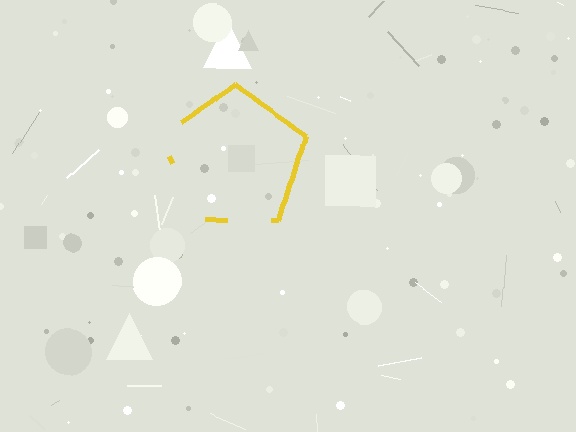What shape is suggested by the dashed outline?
The dashed outline suggests a pentagon.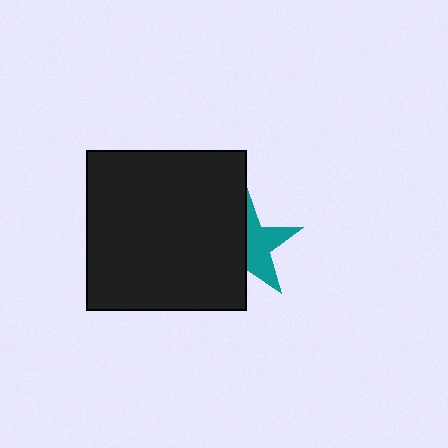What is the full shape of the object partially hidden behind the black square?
The partially hidden object is a teal star.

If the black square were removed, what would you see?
You would see the complete teal star.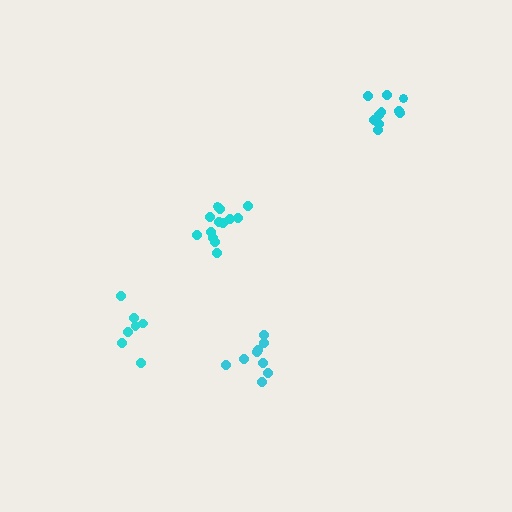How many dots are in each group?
Group 1: 9 dots, Group 2: 7 dots, Group 3: 13 dots, Group 4: 10 dots (39 total).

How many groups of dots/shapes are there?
There are 4 groups.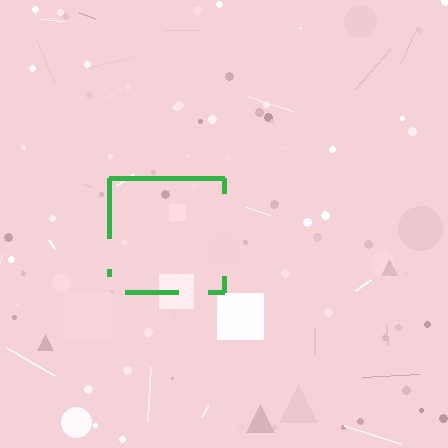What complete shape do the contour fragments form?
The contour fragments form a square.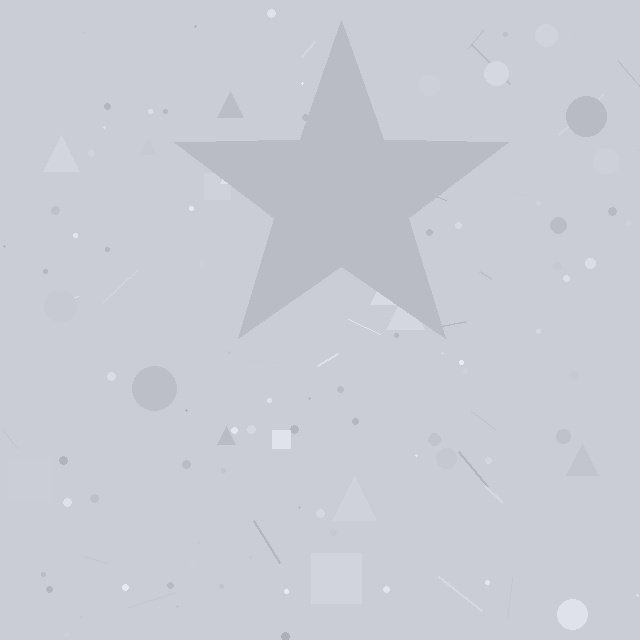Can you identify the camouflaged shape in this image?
The camouflaged shape is a star.